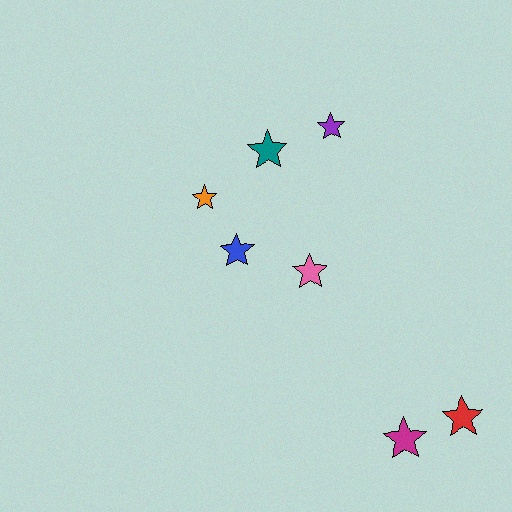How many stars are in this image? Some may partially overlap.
There are 7 stars.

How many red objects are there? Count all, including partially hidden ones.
There is 1 red object.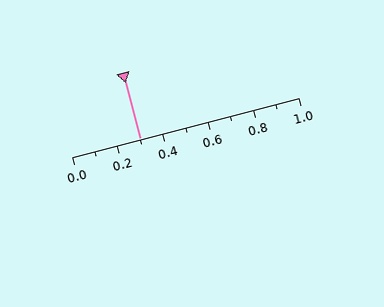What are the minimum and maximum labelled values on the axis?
The axis runs from 0.0 to 1.0.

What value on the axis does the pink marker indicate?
The marker indicates approximately 0.3.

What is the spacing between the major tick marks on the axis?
The major ticks are spaced 0.2 apart.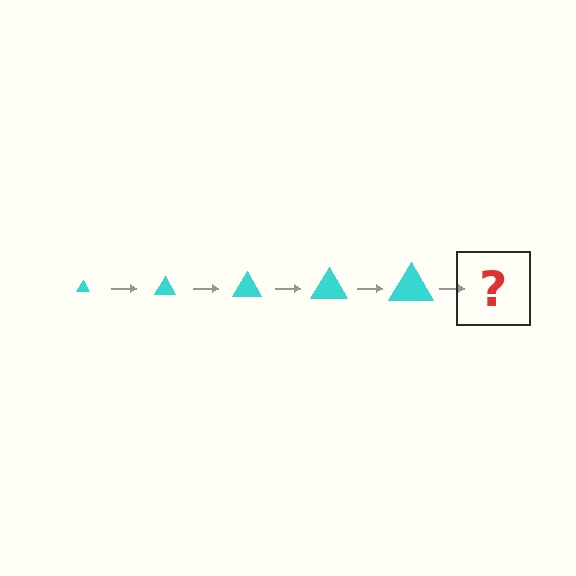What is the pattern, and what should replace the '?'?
The pattern is that the triangle gets progressively larger each step. The '?' should be a cyan triangle, larger than the previous one.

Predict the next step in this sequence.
The next step is a cyan triangle, larger than the previous one.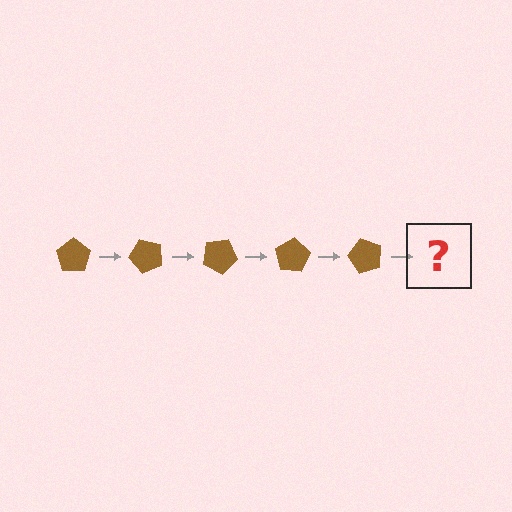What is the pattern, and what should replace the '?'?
The pattern is that the pentagon rotates 50 degrees each step. The '?' should be a brown pentagon rotated 250 degrees.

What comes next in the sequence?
The next element should be a brown pentagon rotated 250 degrees.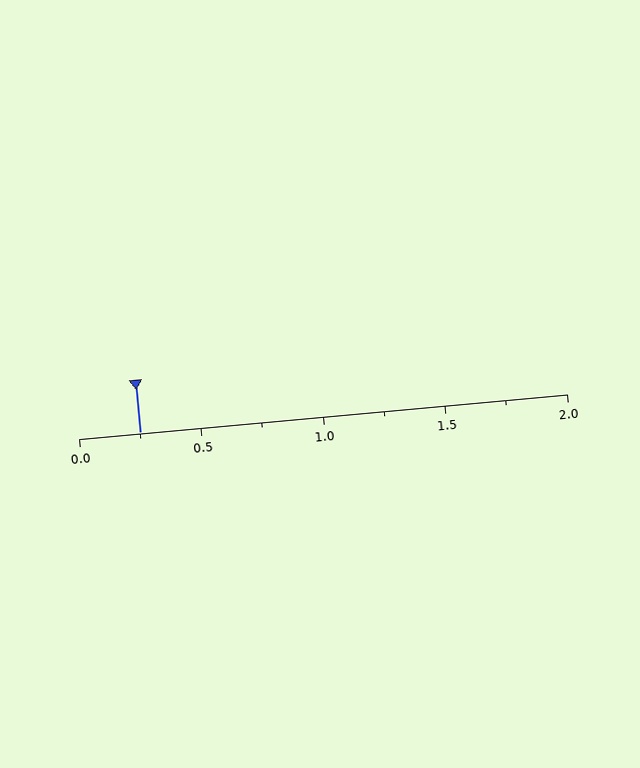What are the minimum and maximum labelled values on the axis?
The axis runs from 0.0 to 2.0.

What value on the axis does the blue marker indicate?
The marker indicates approximately 0.25.